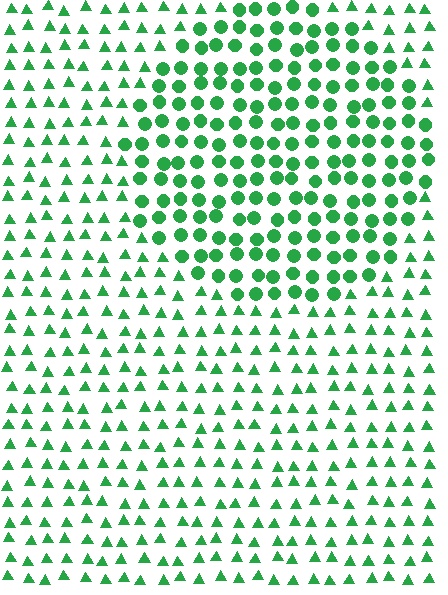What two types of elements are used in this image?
The image uses circles inside the circle region and triangles outside it.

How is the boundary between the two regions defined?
The boundary is defined by a change in element shape: circles inside vs. triangles outside. All elements share the same color and spacing.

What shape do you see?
I see a circle.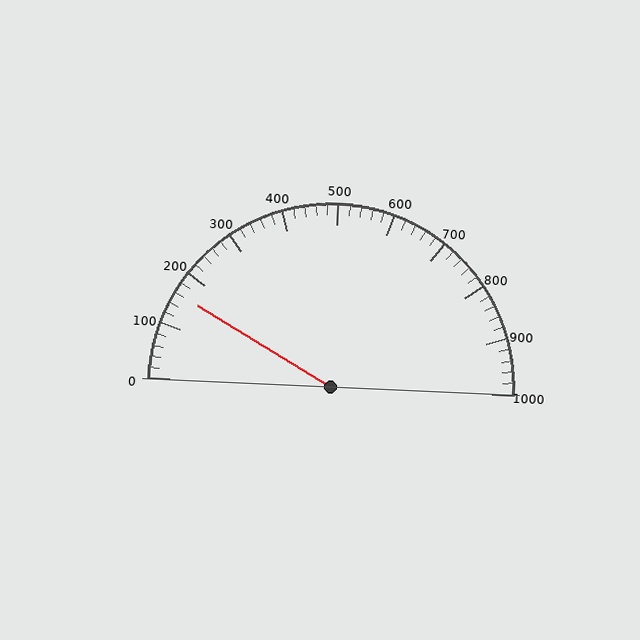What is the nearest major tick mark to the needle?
The nearest major tick mark is 200.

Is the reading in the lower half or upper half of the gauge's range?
The reading is in the lower half of the range (0 to 1000).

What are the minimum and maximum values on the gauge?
The gauge ranges from 0 to 1000.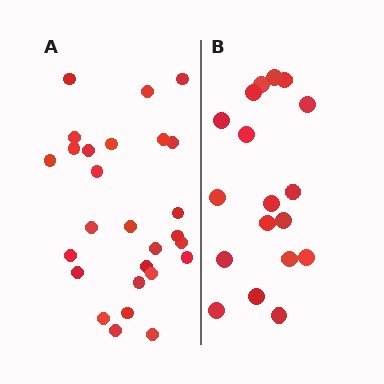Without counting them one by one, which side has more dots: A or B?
Region A (the left region) has more dots.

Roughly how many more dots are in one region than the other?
Region A has roughly 8 or so more dots than region B.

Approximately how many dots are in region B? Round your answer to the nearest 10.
About 20 dots. (The exact count is 18, which rounds to 20.)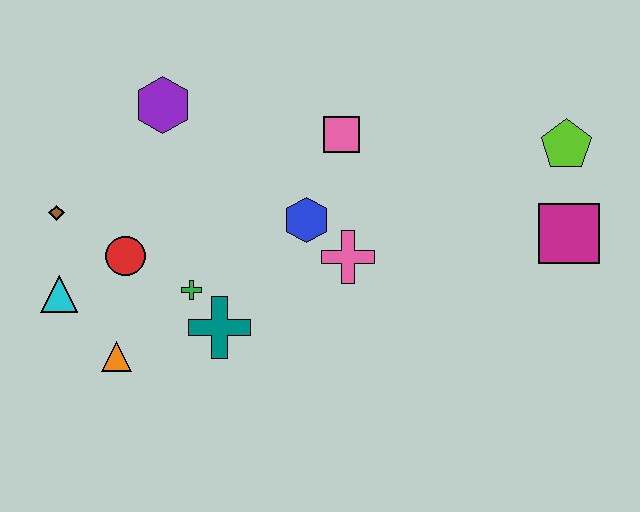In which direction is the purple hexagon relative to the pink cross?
The purple hexagon is to the left of the pink cross.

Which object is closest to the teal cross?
The green cross is closest to the teal cross.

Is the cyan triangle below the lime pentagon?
Yes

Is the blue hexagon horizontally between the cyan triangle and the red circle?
No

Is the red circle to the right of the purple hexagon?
No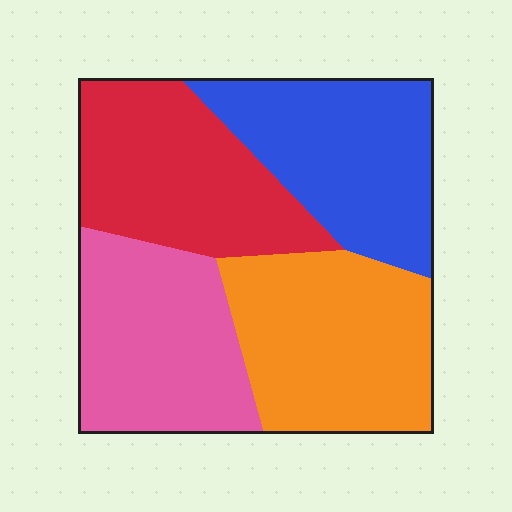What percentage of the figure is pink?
Pink takes up about one quarter (1/4) of the figure.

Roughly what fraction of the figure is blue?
Blue takes up about one quarter (1/4) of the figure.